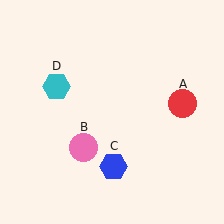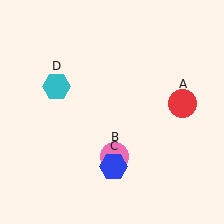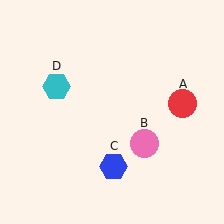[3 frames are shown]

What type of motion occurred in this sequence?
The pink circle (object B) rotated counterclockwise around the center of the scene.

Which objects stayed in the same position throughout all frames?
Red circle (object A) and blue hexagon (object C) and cyan hexagon (object D) remained stationary.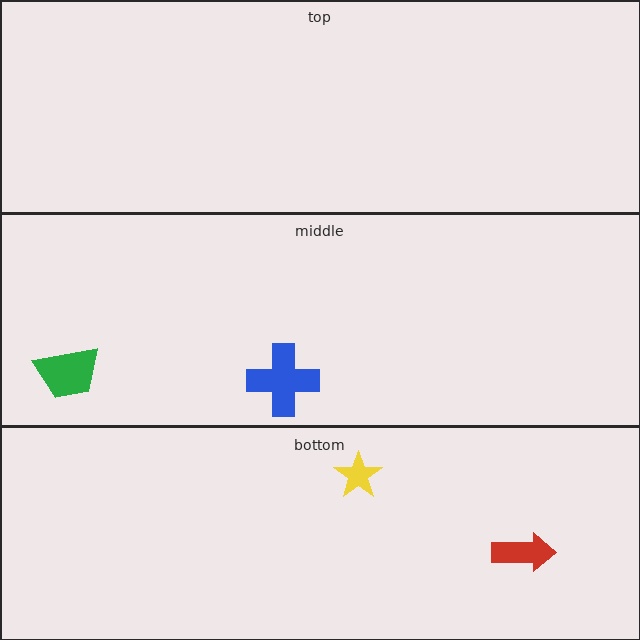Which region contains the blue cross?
The middle region.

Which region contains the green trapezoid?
The middle region.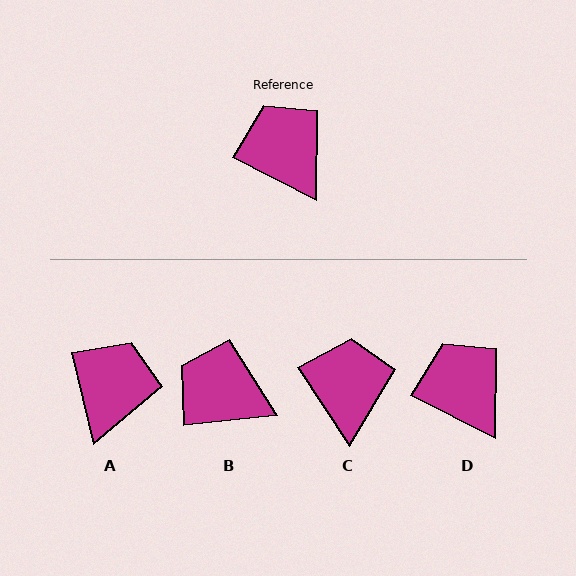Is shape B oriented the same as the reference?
No, it is off by about 33 degrees.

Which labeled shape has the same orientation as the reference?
D.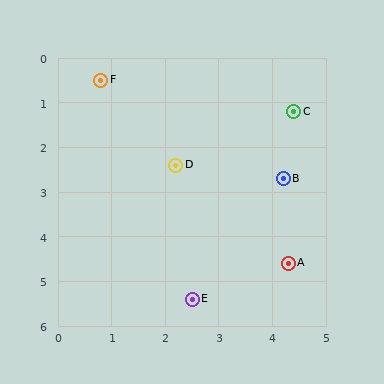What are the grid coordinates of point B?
Point B is at approximately (4.2, 2.7).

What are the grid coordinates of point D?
Point D is at approximately (2.2, 2.4).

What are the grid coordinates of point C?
Point C is at approximately (4.4, 1.2).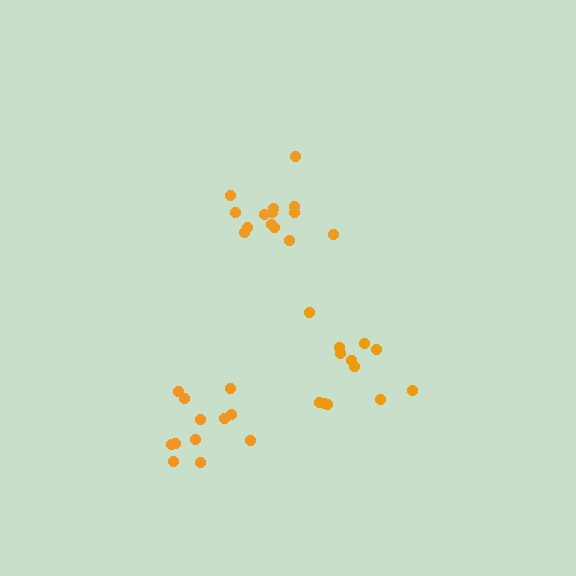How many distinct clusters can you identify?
There are 3 distinct clusters.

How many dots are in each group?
Group 1: 14 dots, Group 2: 12 dots, Group 3: 12 dots (38 total).